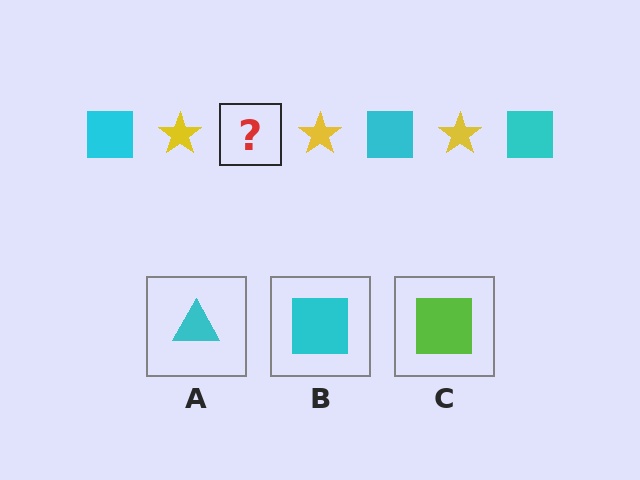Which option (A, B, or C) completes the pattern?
B.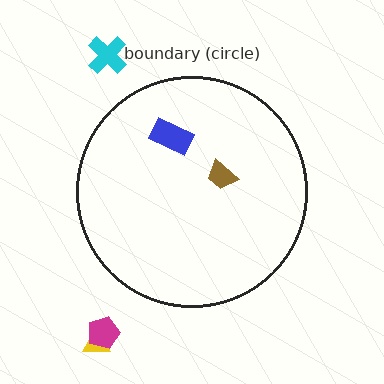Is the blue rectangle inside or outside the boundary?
Inside.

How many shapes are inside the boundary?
2 inside, 3 outside.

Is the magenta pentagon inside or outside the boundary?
Outside.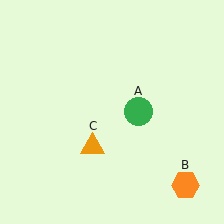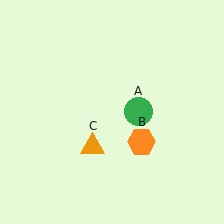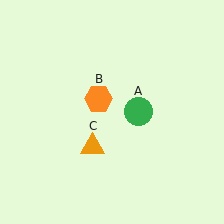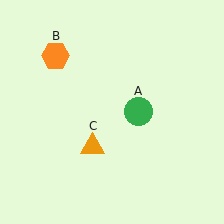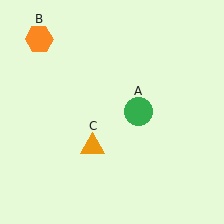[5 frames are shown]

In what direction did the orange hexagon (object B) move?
The orange hexagon (object B) moved up and to the left.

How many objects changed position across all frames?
1 object changed position: orange hexagon (object B).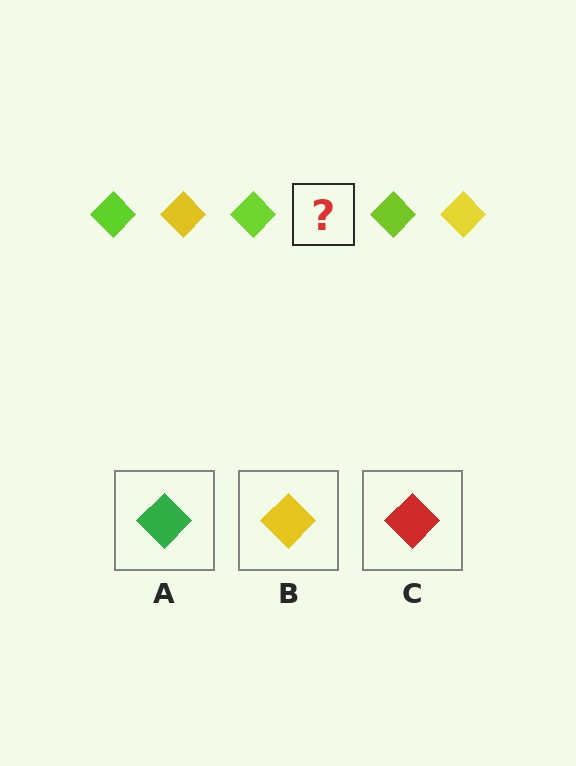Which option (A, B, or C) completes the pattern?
B.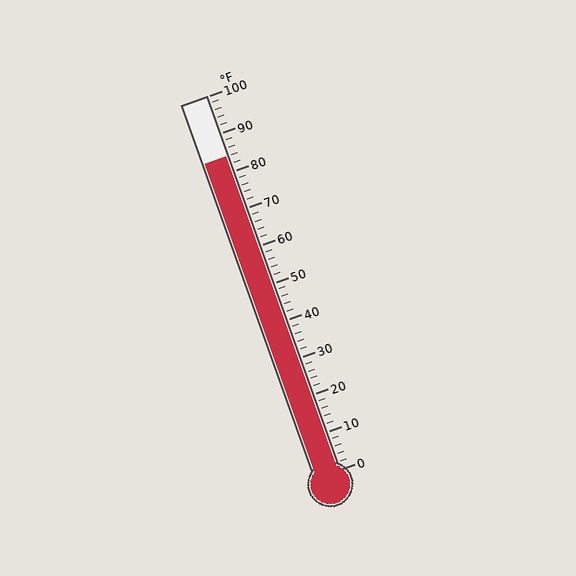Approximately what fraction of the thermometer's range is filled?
The thermometer is filled to approximately 85% of its range.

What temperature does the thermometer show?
The thermometer shows approximately 84°F.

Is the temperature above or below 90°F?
The temperature is below 90°F.